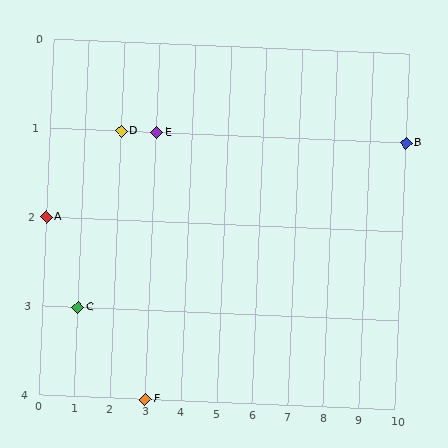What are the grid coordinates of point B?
Point B is at grid coordinates (10, 1).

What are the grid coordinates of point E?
Point E is at grid coordinates (3, 1).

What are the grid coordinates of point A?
Point A is at grid coordinates (0, 2).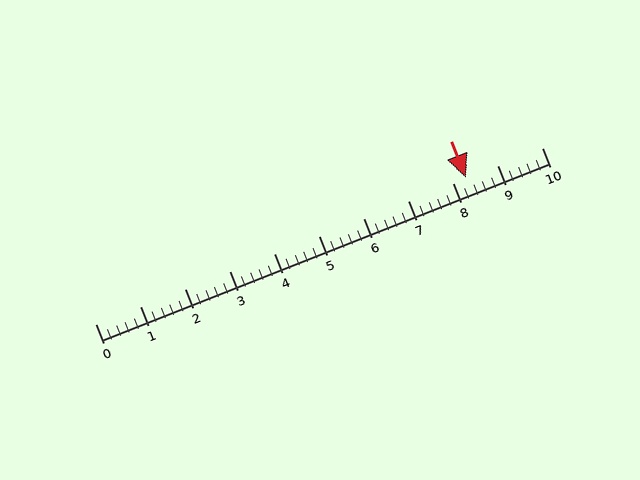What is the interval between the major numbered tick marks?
The major tick marks are spaced 1 units apart.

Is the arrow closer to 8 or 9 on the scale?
The arrow is closer to 8.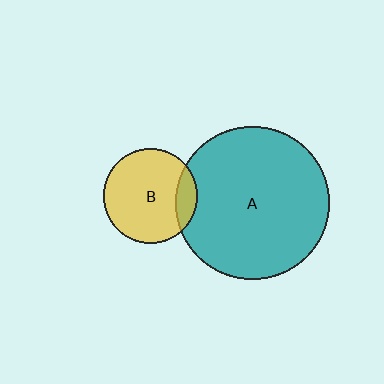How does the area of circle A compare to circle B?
Approximately 2.7 times.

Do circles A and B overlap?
Yes.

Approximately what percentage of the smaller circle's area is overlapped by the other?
Approximately 15%.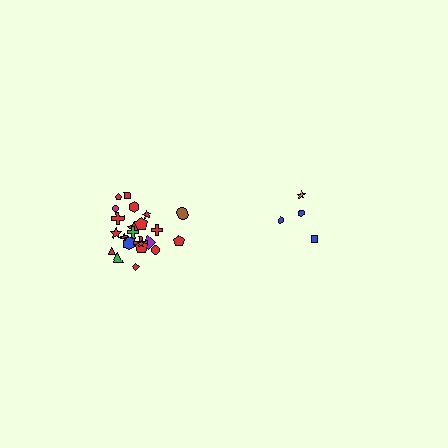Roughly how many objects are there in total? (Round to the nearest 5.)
Roughly 30 objects in total.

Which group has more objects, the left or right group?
The left group.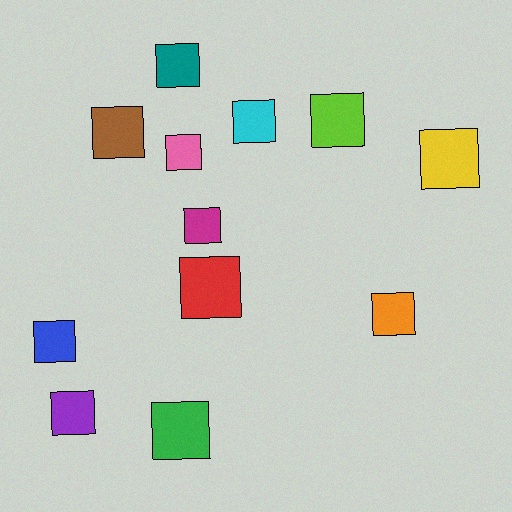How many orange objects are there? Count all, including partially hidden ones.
There is 1 orange object.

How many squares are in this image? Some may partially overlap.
There are 12 squares.